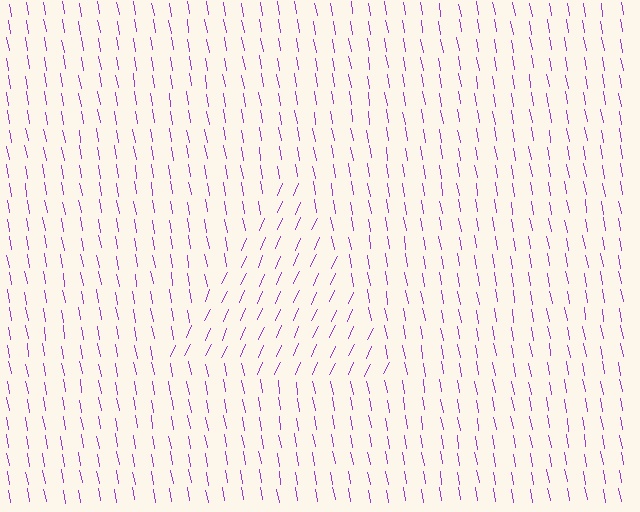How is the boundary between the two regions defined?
The boundary is defined purely by a change in line orientation (approximately 34 degrees difference). All lines are the same color and thickness.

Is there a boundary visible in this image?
Yes, there is a texture boundary formed by a change in line orientation.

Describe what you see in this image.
The image is filled with small purple line segments. A triangle region in the image has lines oriented differently from the surrounding lines, creating a visible texture boundary.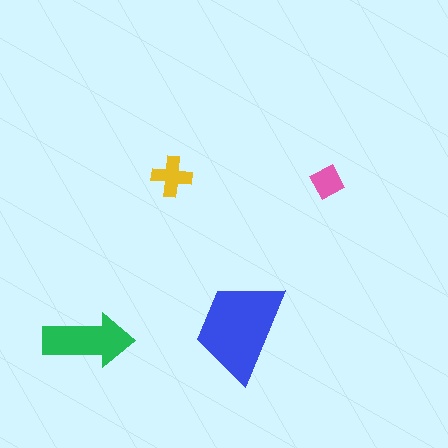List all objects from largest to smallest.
The blue trapezoid, the green arrow, the yellow cross, the pink square.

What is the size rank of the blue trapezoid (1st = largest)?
1st.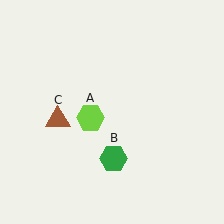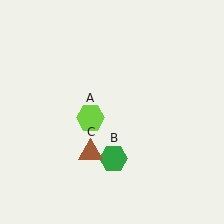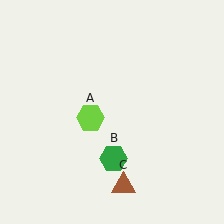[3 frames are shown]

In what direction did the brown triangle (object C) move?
The brown triangle (object C) moved down and to the right.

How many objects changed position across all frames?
1 object changed position: brown triangle (object C).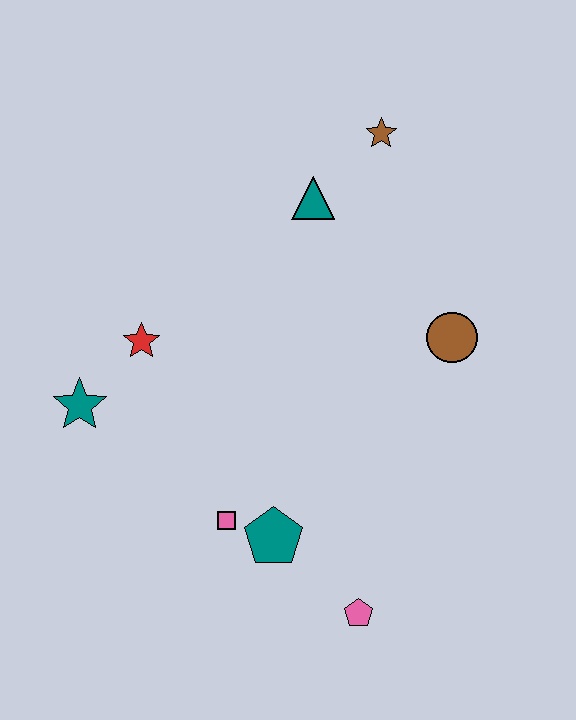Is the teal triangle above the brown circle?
Yes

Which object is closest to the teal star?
The red star is closest to the teal star.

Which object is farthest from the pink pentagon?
The brown star is farthest from the pink pentagon.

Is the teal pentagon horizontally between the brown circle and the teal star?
Yes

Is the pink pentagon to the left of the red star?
No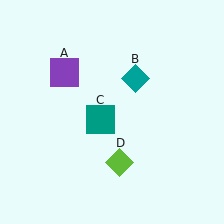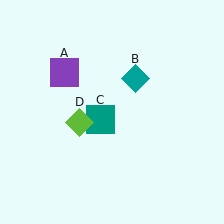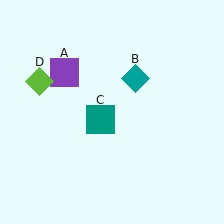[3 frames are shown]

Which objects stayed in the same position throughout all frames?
Purple square (object A) and teal diamond (object B) and teal square (object C) remained stationary.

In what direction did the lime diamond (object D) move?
The lime diamond (object D) moved up and to the left.